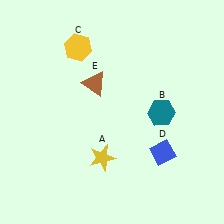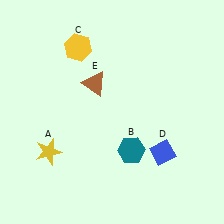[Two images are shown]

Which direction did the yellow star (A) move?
The yellow star (A) moved left.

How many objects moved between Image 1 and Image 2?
2 objects moved between the two images.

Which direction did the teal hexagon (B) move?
The teal hexagon (B) moved down.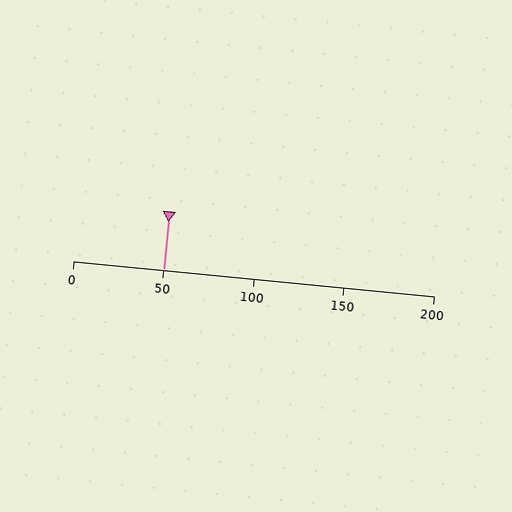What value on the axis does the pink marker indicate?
The marker indicates approximately 50.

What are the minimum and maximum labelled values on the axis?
The axis runs from 0 to 200.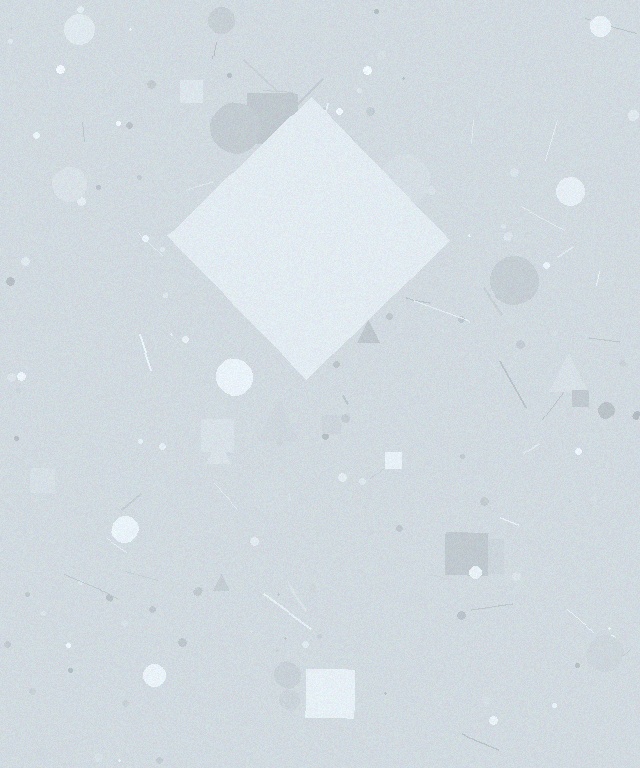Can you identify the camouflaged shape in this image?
The camouflaged shape is a diamond.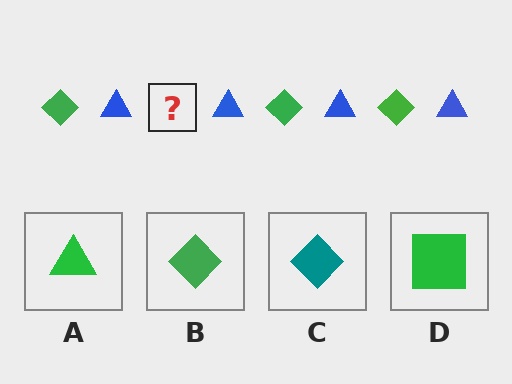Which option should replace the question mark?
Option B.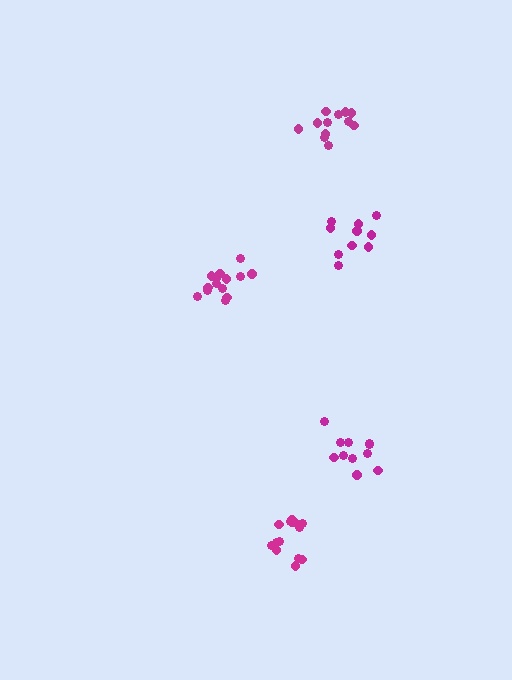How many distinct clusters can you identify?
There are 5 distinct clusters.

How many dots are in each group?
Group 1: 14 dots, Group 2: 14 dots, Group 3: 12 dots, Group 4: 11 dots, Group 5: 11 dots (62 total).